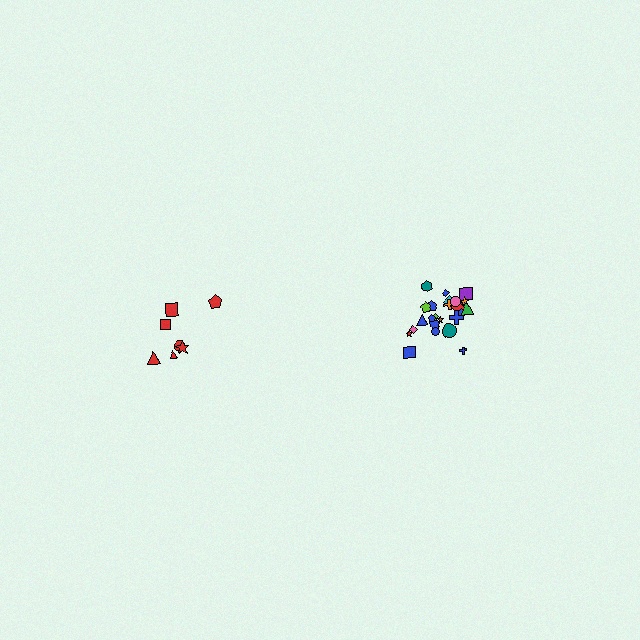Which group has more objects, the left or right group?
The right group.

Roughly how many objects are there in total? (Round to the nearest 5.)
Roughly 30 objects in total.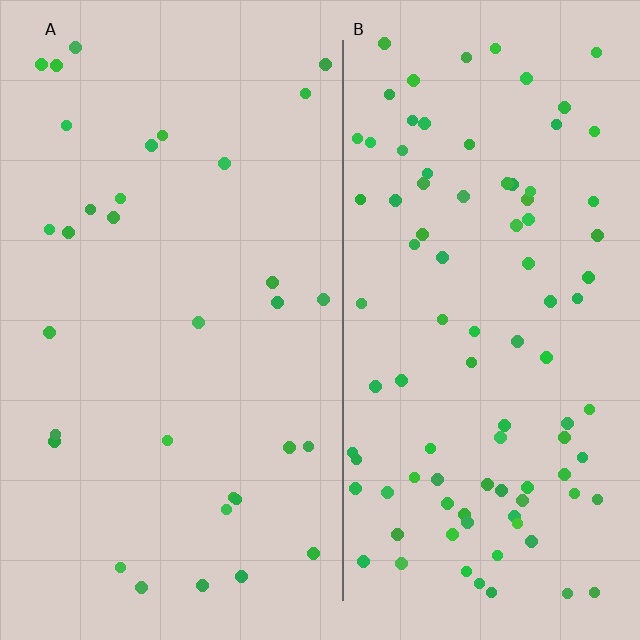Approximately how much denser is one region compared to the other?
Approximately 3.0× — region B over region A.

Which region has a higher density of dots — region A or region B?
B (the right).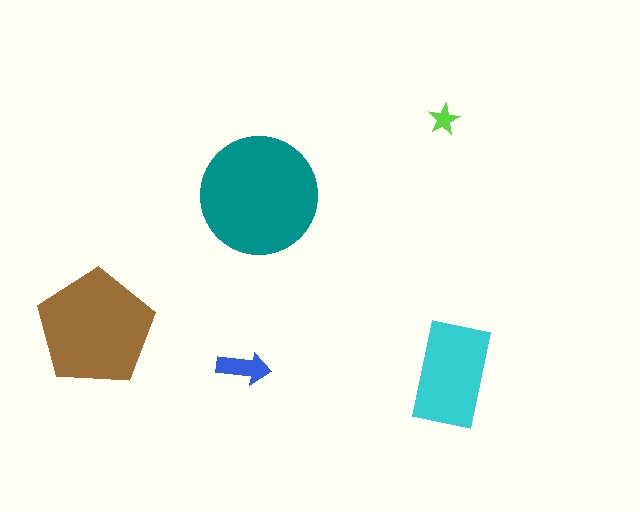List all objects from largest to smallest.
The teal circle, the brown pentagon, the cyan rectangle, the blue arrow, the lime star.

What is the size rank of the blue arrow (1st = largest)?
4th.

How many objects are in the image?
There are 5 objects in the image.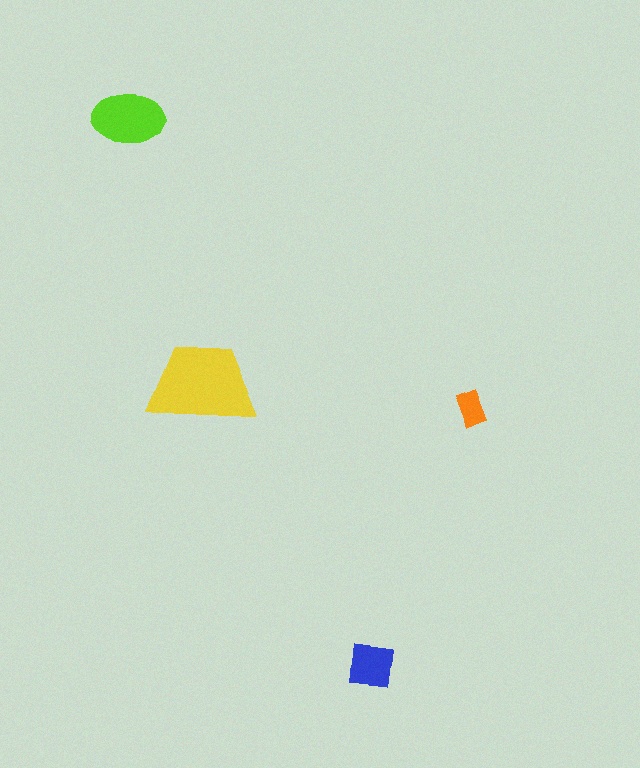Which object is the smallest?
The orange rectangle.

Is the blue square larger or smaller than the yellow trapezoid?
Smaller.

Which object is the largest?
The yellow trapezoid.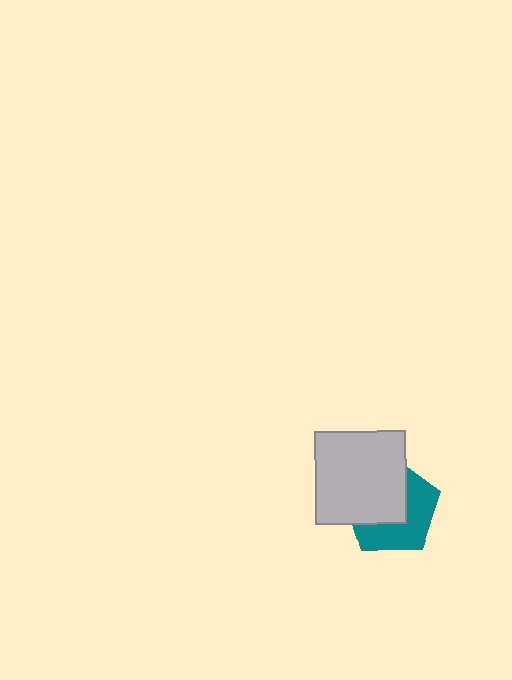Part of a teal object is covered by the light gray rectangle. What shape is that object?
It is a pentagon.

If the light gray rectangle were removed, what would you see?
You would see the complete teal pentagon.